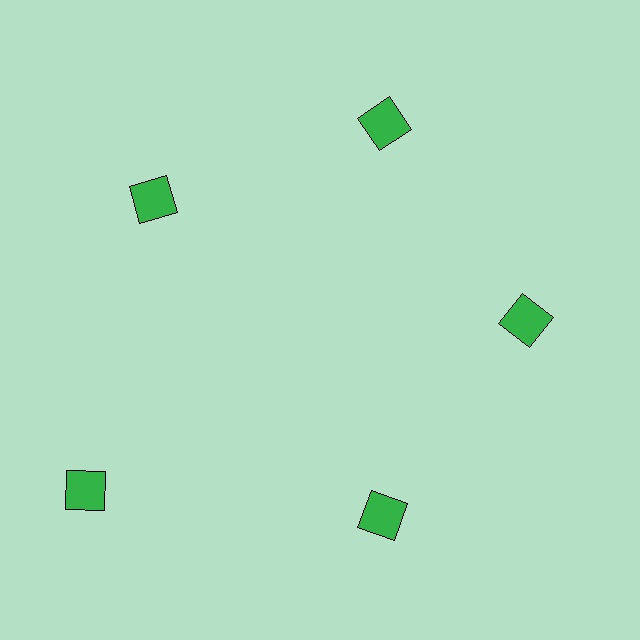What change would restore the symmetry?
The symmetry would be restored by moving it inward, back onto the ring so that all 5 squares sit at equal angles and equal distance from the center.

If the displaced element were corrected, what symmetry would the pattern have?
It would have 5-fold rotational symmetry — the pattern would map onto itself every 72 degrees.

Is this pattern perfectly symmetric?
No. The 5 green squares are arranged in a ring, but one element near the 8 o'clock position is pushed outward from the center, breaking the 5-fold rotational symmetry.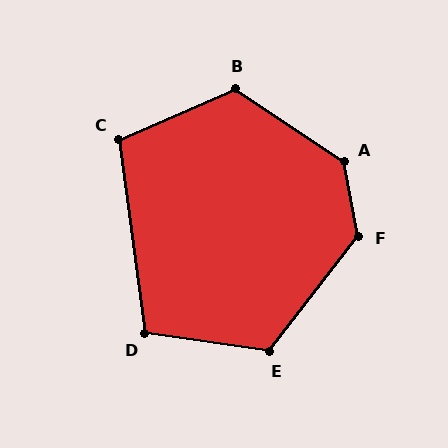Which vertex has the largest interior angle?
A, at approximately 135 degrees.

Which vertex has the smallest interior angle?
C, at approximately 106 degrees.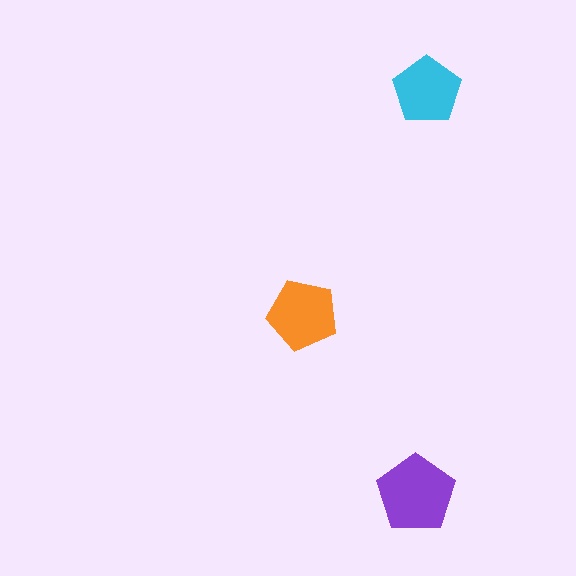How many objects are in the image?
There are 3 objects in the image.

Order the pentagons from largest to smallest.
the purple one, the orange one, the cyan one.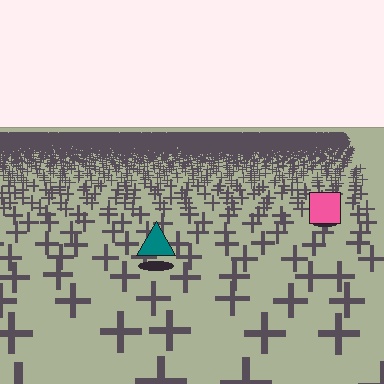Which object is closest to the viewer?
The teal triangle is closest. The texture marks near it are larger and more spread out.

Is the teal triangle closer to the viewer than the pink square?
Yes. The teal triangle is closer — you can tell from the texture gradient: the ground texture is coarser near it.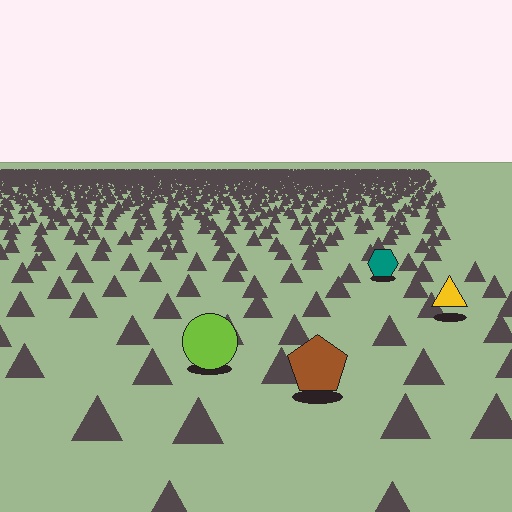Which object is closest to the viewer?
The brown pentagon is closest. The texture marks near it are larger and more spread out.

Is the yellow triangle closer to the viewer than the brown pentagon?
No. The brown pentagon is closer — you can tell from the texture gradient: the ground texture is coarser near it.